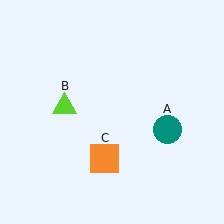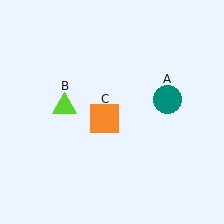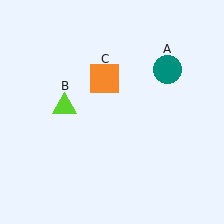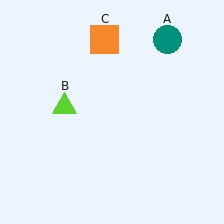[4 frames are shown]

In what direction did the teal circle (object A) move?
The teal circle (object A) moved up.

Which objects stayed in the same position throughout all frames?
Lime triangle (object B) remained stationary.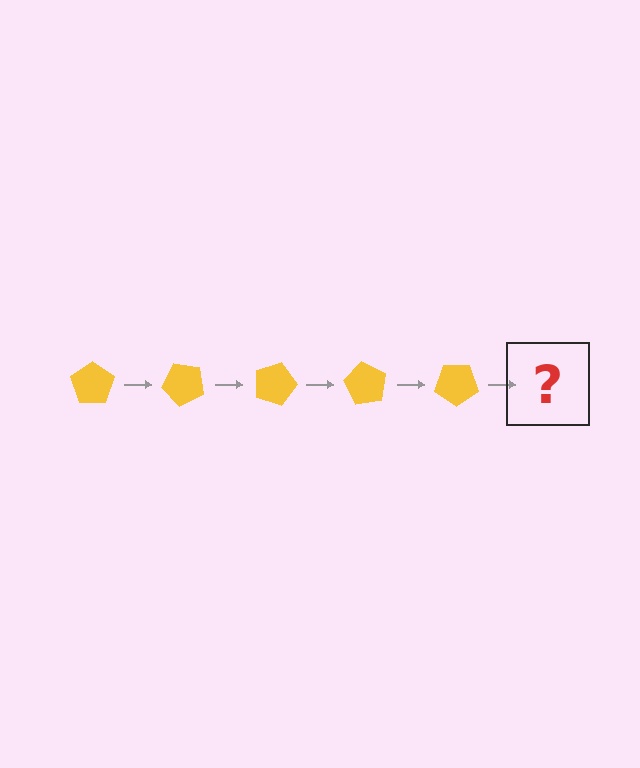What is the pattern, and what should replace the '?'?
The pattern is that the pentagon rotates 45 degrees each step. The '?' should be a yellow pentagon rotated 225 degrees.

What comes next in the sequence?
The next element should be a yellow pentagon rotated 225 degrees.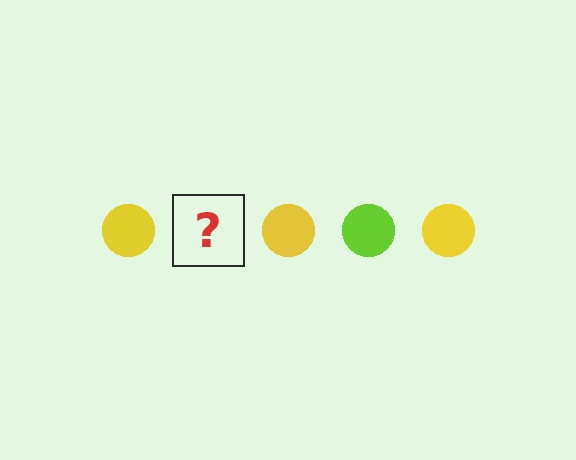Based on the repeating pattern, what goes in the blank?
The blank should be a lime circle.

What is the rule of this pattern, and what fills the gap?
The rule is that the pattern cycles through yellow, lime circles. The gap should be filled with a lime circle.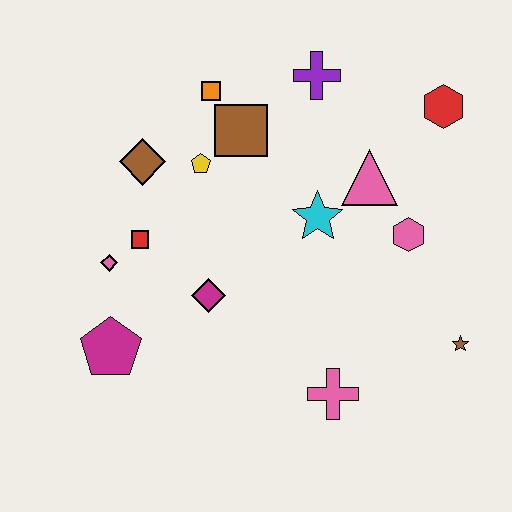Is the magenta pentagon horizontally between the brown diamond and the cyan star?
No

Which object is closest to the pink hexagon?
The pink triangle is closest to the pink hexagon.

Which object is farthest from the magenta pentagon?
The red hexagon is farthest from the magenta pentagon.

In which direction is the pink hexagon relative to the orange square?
The pink hexagon is to the right of the orange square.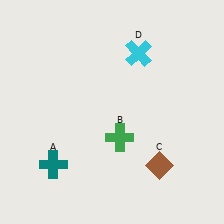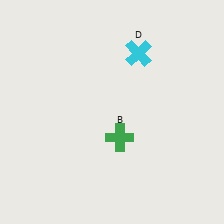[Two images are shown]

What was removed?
The brown diamond (C), the teal cross (A) were removed in Image 2.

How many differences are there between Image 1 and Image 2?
There are 2 differences between the two images.